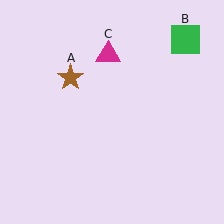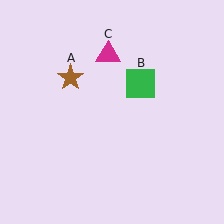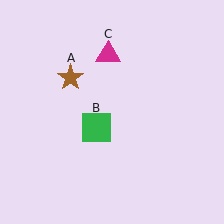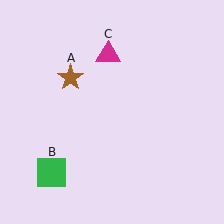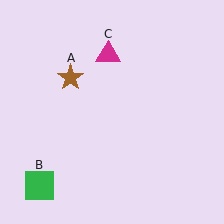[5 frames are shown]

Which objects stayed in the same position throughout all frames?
Brown star (object A) and magenta triangle (object C) remained stationary.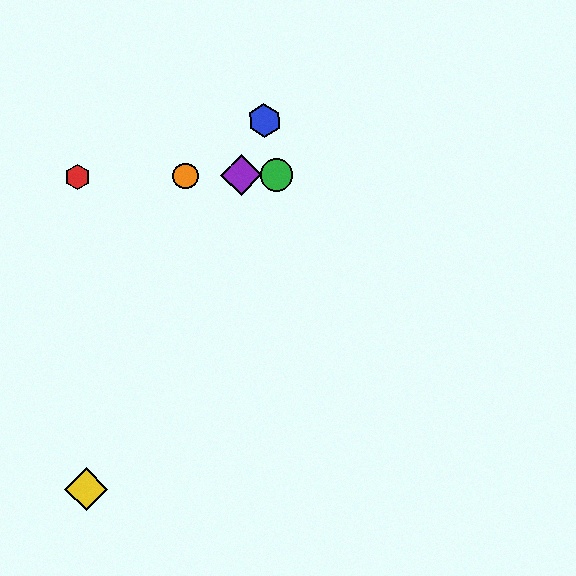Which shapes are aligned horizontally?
The red hexagon, the green circle, the purple diamond, the orange circle are aligned horizontally.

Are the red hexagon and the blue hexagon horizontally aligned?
No, the red hexagon is at y≈177 and the blue hexagon is at y≈121.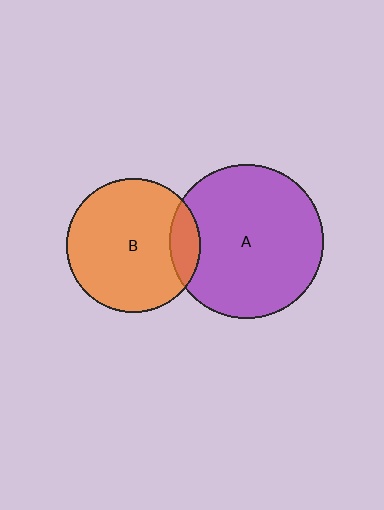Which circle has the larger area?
Circle A (purple).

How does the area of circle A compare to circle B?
Approximately 1.3 times.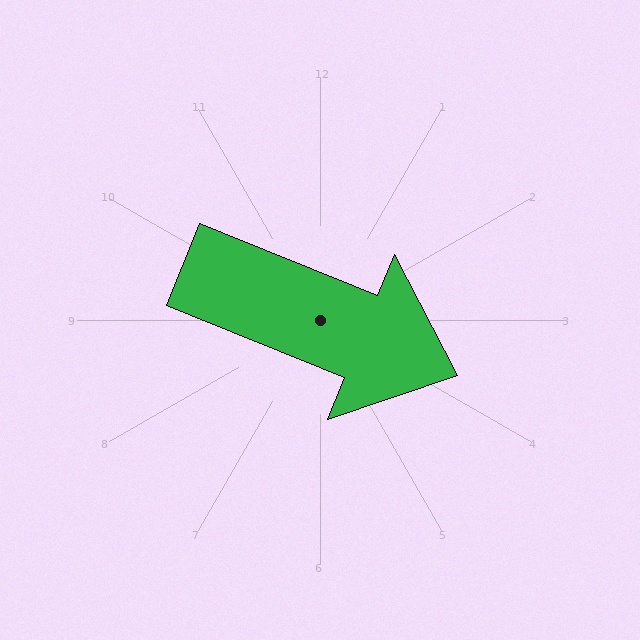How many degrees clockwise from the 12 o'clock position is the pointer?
Approximately 112 degrees.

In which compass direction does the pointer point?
East.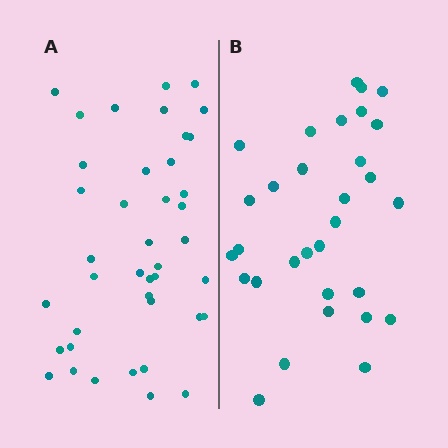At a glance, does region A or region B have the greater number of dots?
Region A (the left region) has more dots.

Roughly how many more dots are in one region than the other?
Region A has roughly 10 or so more dots than region B.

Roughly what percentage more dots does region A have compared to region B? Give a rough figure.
About 30% more.